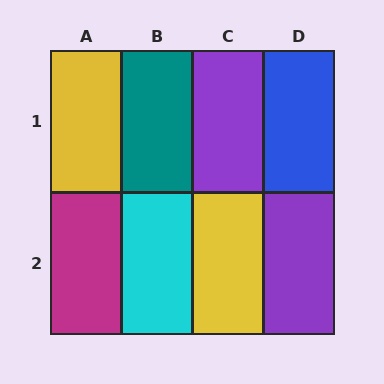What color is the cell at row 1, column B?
Teal.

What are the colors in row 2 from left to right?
Magenta, cyan, yellow, purple.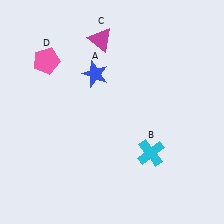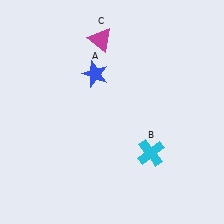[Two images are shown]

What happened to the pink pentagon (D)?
The pink pentagon (D) was removed in Image 2. It was in the top-left area of Image 1.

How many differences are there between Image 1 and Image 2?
There is 1 difference between the two images.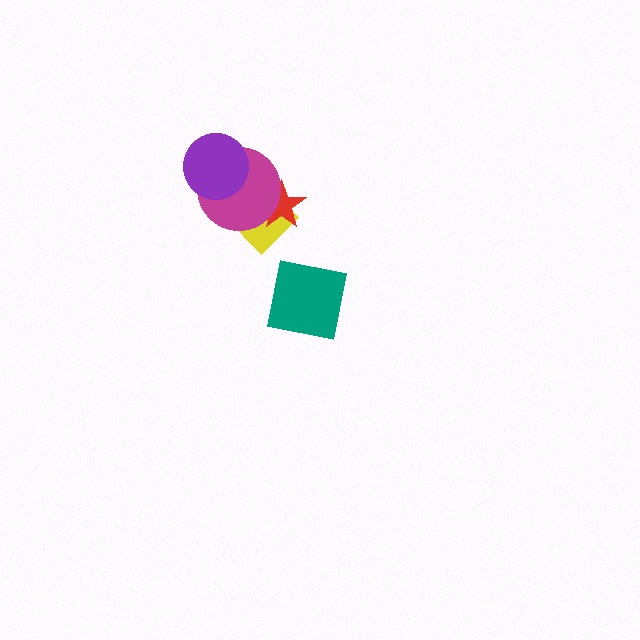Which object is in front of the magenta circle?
The purple circle is in front of the magenta circle.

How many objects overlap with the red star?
2 objects overlap with the red star.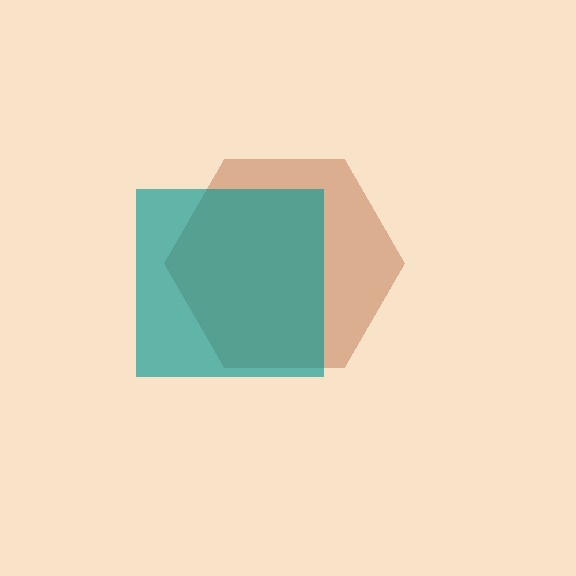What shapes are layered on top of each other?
The layered shapes are: a brown hexagon, a teal square.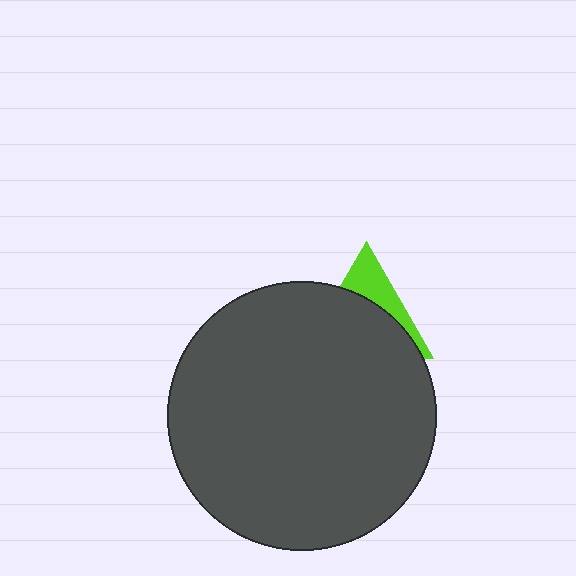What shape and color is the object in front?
The object in front is a dark gray circle.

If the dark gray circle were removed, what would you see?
You would see the complete lime triangle.